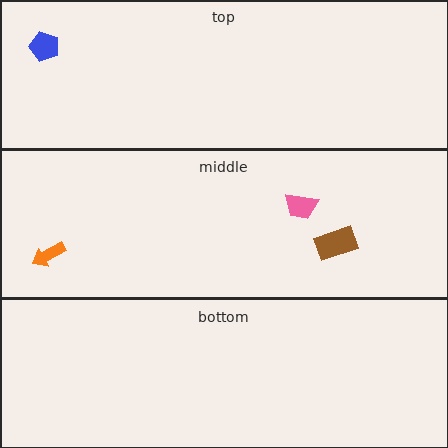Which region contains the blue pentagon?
The top region.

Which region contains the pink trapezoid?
The middle region.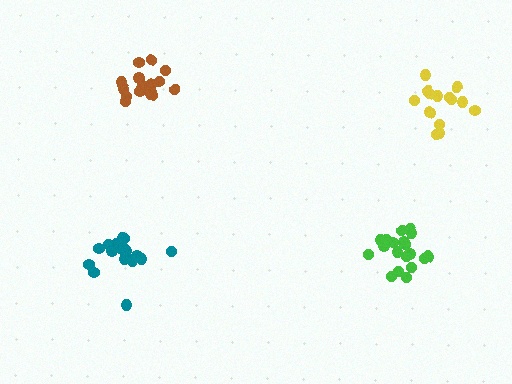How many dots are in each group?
Group 1: 14 dots, Group 2: 17 dots, Group 3: 19 dots, Group 4: 19 dots (69 total).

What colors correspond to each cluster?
The clusters are colored: yellow, brown, teal, green.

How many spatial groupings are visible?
There are 4 spatial groupings.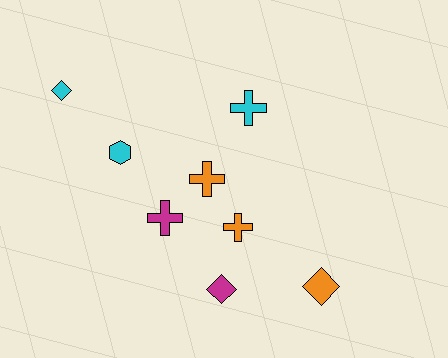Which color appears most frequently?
Cyan, with 3 objects.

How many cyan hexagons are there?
There is 1 cyan hexagon.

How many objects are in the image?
There are 8 objects.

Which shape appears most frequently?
Cross, with 4 objects.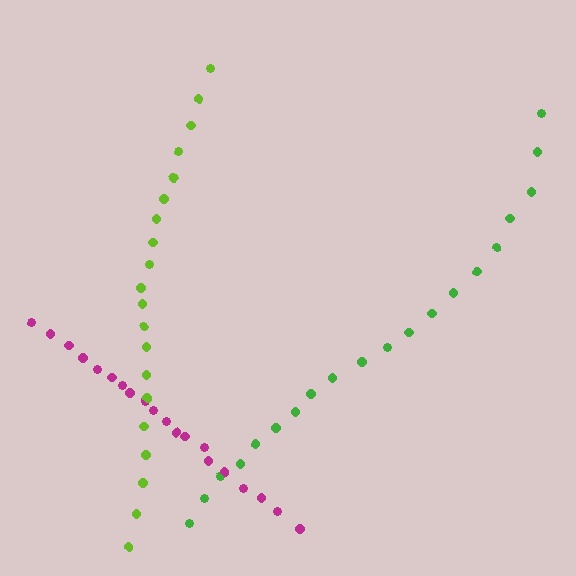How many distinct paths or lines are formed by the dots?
There are 3 distinct paths.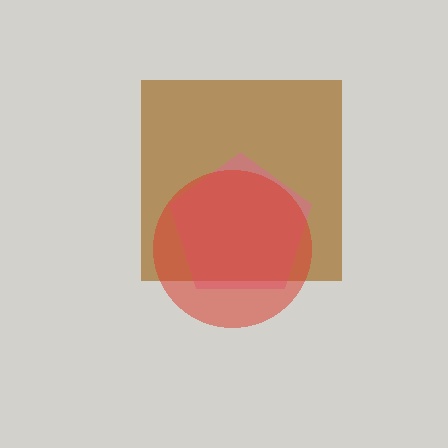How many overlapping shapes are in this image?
There are 3 overlapping shapes in the image.